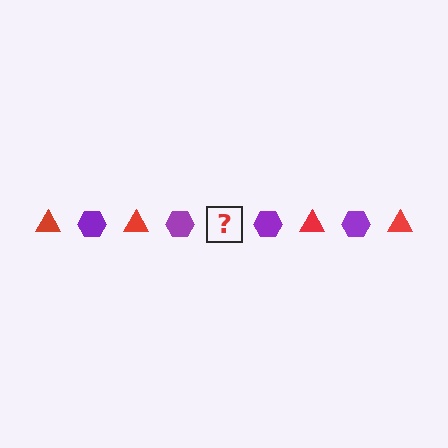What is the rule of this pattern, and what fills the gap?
The rule is that the pattern alternates between red triangle and purple hexagon. The gap should be filled with a red triangle.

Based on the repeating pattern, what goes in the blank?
The blank should be a red triangle.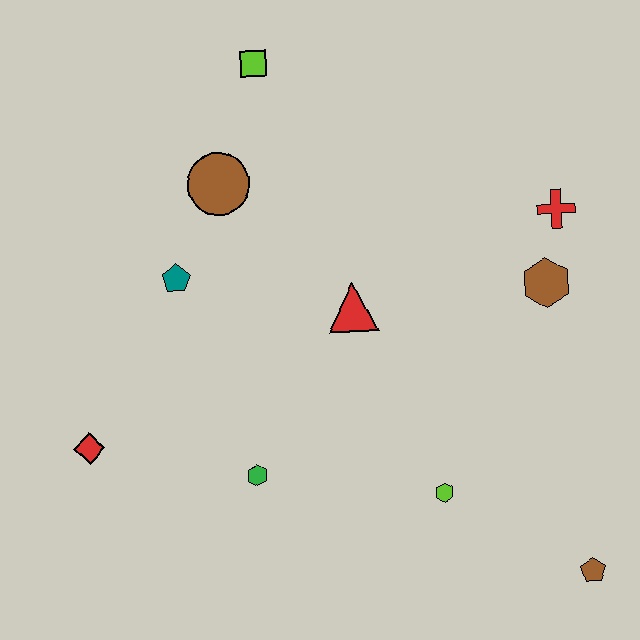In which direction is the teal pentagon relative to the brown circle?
The teal pentagon is below the brown circle.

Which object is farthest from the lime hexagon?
The lime square is farthest from the lime hexagon.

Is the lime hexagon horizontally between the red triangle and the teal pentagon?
No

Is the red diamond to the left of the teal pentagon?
Yes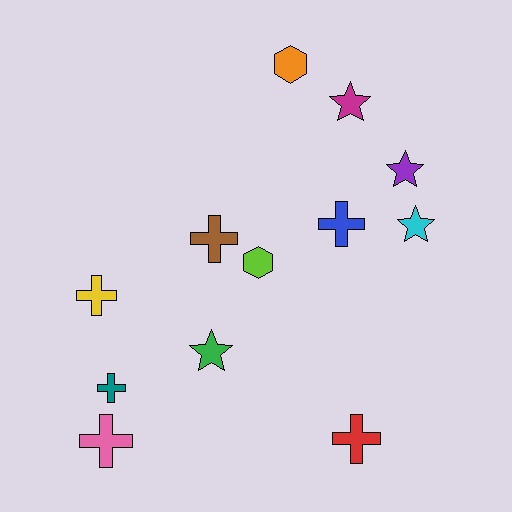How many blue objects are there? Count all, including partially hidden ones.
There is 1 blue object.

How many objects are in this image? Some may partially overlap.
There are 12 objects.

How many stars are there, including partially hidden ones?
There are 4 stars.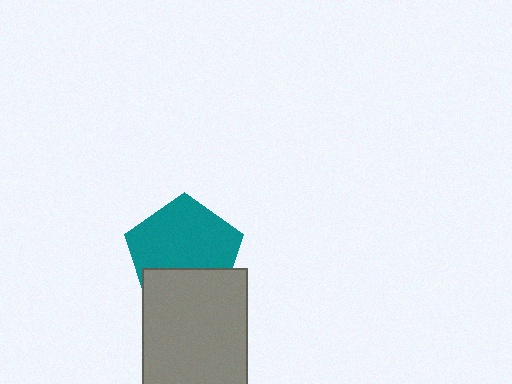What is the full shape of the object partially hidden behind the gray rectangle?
The partially hidden object is a teal pentagon.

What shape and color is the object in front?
The object in front is a gray rectangle.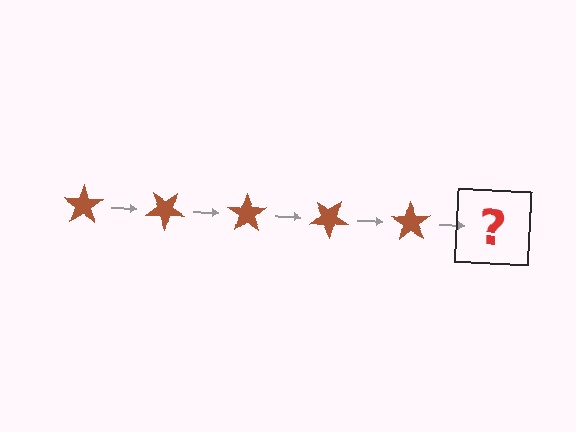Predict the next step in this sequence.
The next step is a brown star rotated 175 degrees.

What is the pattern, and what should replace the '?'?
The pattern is that the star rotates 35 degrees each step. The '?' should be a brown star rotated 175 degrees.